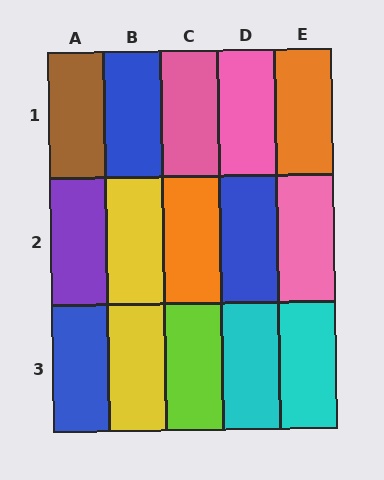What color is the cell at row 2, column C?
Orange.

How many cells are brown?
1 cell is brown.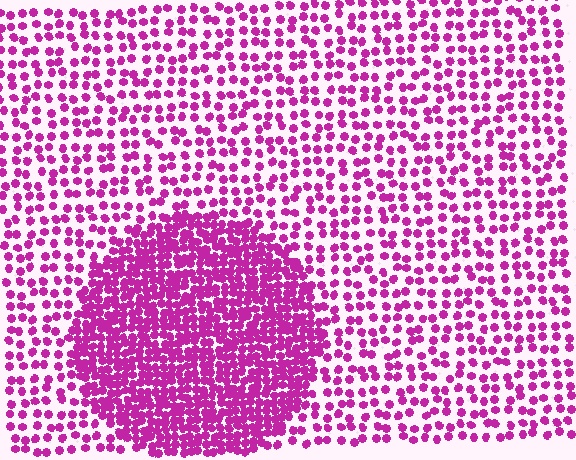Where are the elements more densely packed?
The elements are more densely packed inside the circle boundary.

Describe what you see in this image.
The image contains small magenta elements arranged at two different densities. A circle-shaped region is visible where the elements are more densely packed than the surrounding area.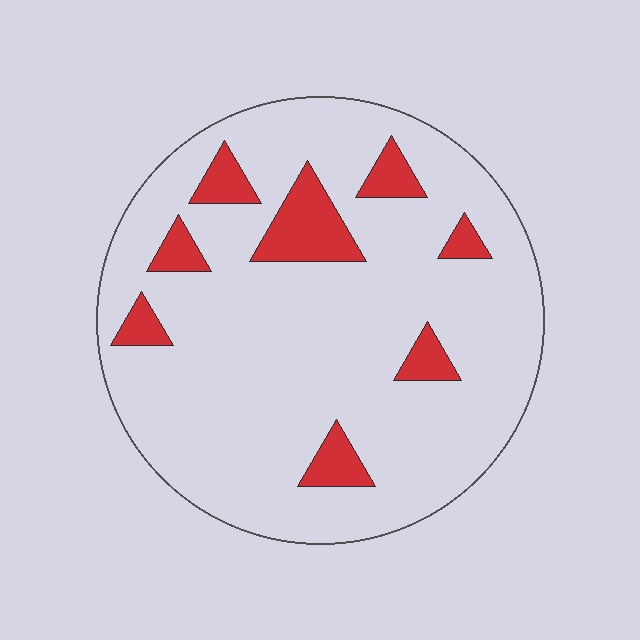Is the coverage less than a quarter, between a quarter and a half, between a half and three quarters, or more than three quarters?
Less than a quarter.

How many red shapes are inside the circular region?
8.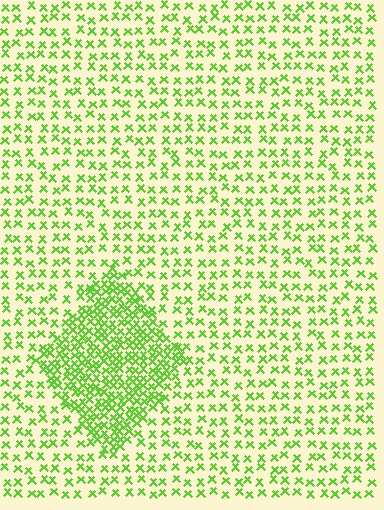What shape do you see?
I see a diamond.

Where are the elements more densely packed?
The elements are more densely packed inside the diamond boundary.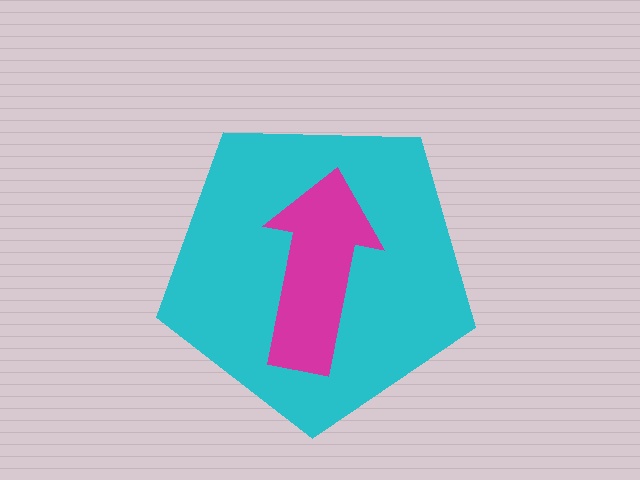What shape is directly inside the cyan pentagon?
The magenta arrow.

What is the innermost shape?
The magenta arrow.